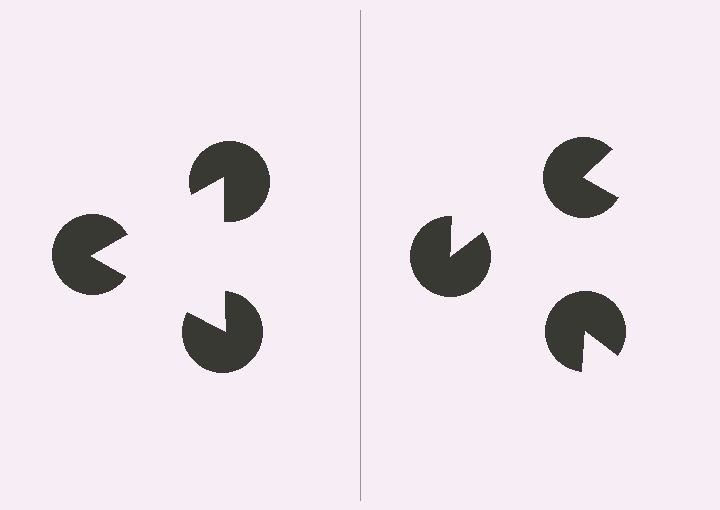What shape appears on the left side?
An illusory triangle.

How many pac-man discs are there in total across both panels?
6 — 3 on each side.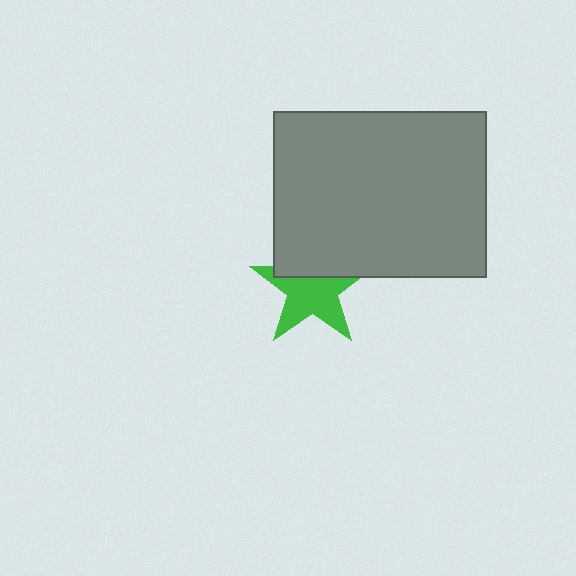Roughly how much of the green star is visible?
About half of it is visible (roughly 65%).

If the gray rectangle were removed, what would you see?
You would see the complete green star.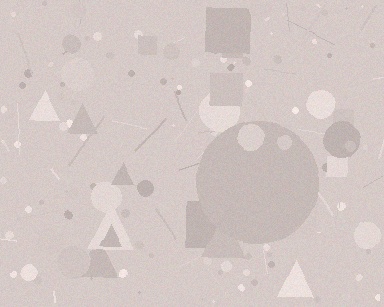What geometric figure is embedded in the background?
A circle is embedded in the background.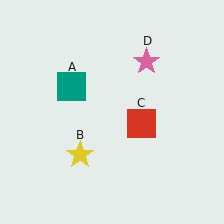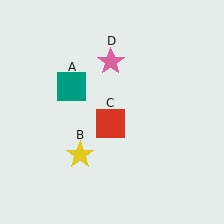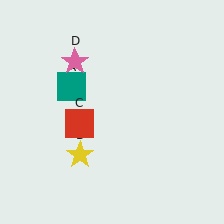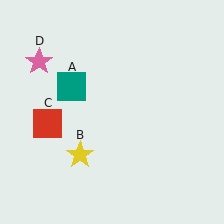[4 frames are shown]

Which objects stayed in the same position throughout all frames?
Teal square (object A) and yellow star (object B) remained stationary.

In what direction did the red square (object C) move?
The red square (object C) moved left.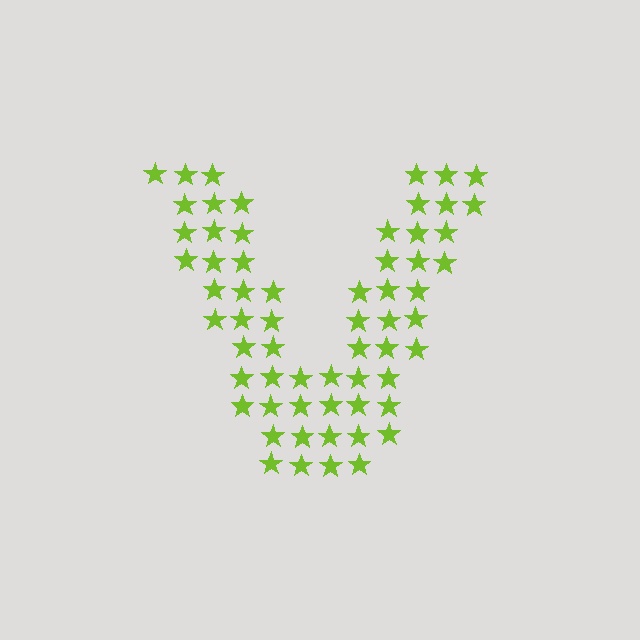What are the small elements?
The small elements are stars.